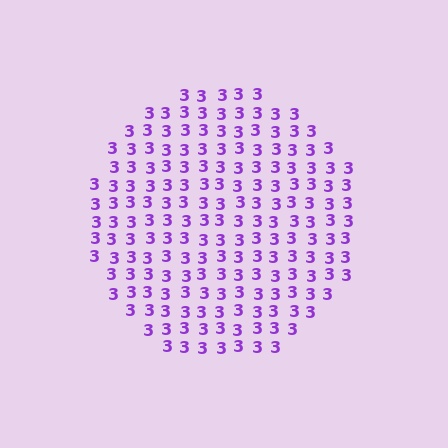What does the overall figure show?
The overall figure shows a circle.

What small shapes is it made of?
It is made of small digit 3's.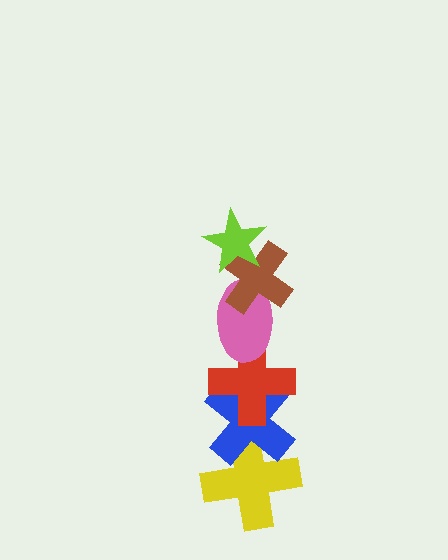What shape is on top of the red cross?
The pink ellipse is on top of the red cross.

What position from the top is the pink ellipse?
The pink ellipse is 3rd from the top.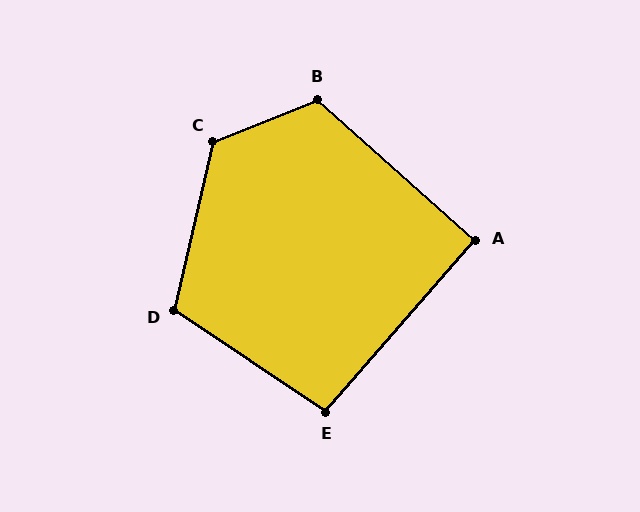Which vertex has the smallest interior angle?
A, at approximately 91 degrees.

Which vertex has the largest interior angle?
C, at approximately 125 degrees.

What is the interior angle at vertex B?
Approximately 116 degrees (obtuse).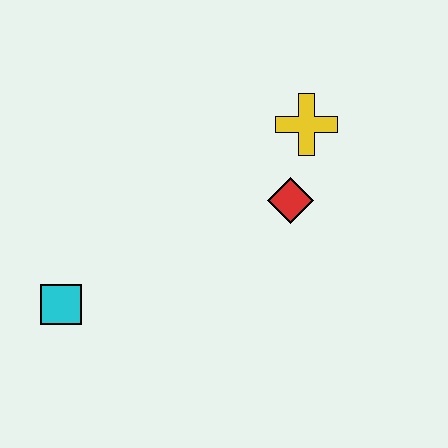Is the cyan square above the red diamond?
No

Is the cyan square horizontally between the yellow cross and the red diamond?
No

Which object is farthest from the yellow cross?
The cyan square is farthest from the yellow cross.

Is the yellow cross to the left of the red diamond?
No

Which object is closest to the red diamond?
The yellow cross is closest to the red diamond.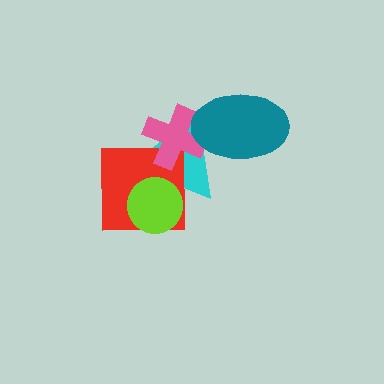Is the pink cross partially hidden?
Yes, it is partially covered by another shape.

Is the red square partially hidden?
Yes, it is partially covered by another shape.